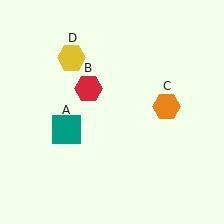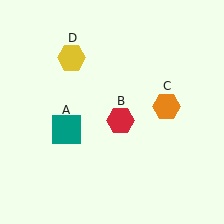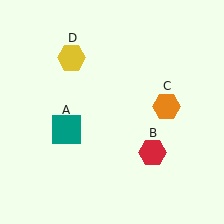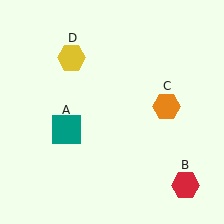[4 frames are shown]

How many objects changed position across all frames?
1 object changed position: red hexagon (object B).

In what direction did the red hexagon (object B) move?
The red hexagon (object B) moved down and to the right.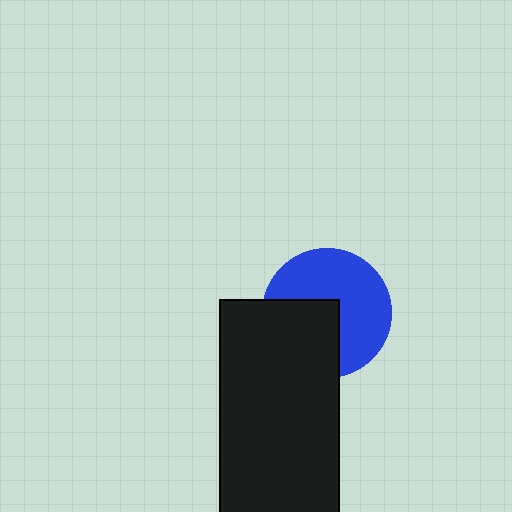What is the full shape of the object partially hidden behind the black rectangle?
The partially hidden object is a blue circle.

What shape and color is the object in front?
The object in front is a black rectangle.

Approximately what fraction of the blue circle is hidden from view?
Roughly 39% of the blue circle is hidden behind the black rectangle.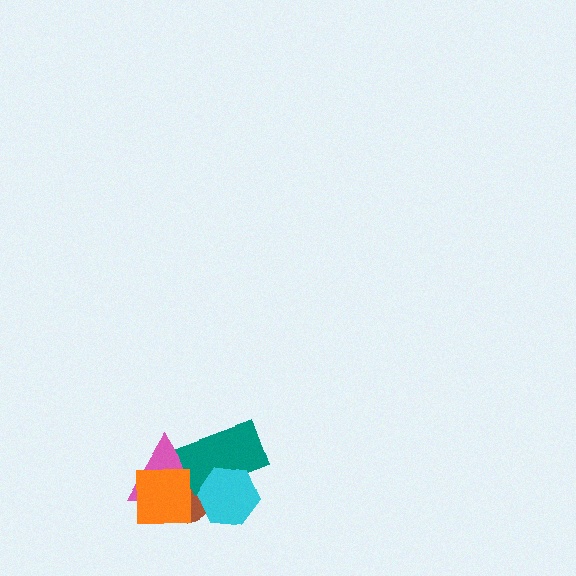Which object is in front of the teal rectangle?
The cyan hexagon is in front of the teal rectangle.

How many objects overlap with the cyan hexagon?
3 objects overlap with the cyan hexagon.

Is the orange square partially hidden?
No, no other shape covers it.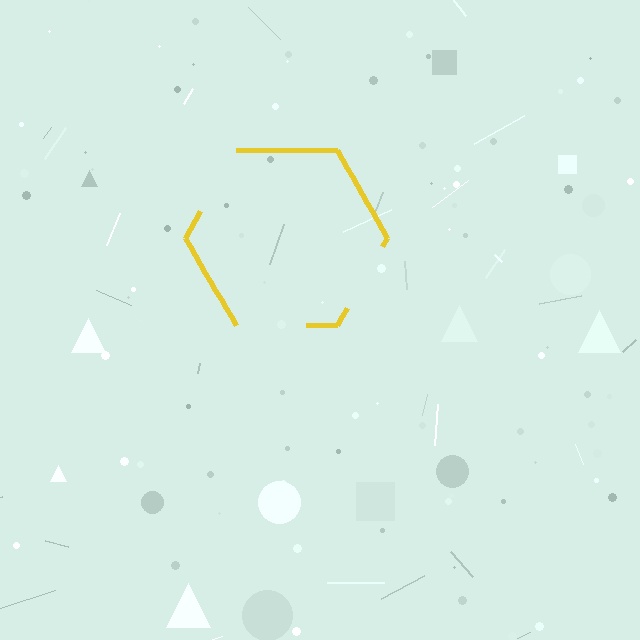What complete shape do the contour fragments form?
The contour fragments form a hexagon.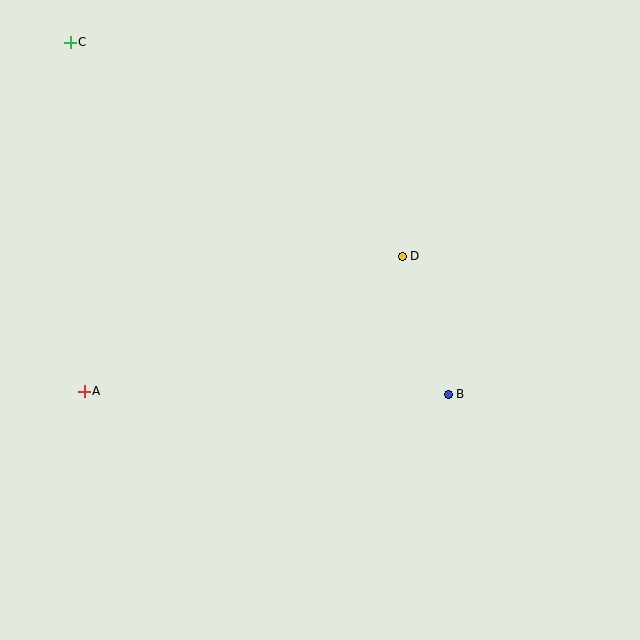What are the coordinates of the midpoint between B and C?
The midpoint between B and C is at (259, 218).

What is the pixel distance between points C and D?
The distance between C and D is 395 pixels.